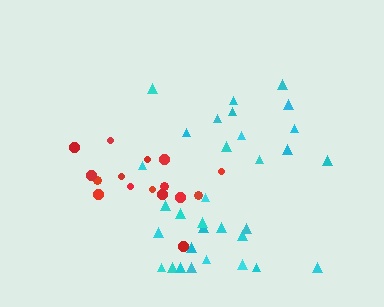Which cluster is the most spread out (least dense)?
Cyan.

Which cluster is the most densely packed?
Red.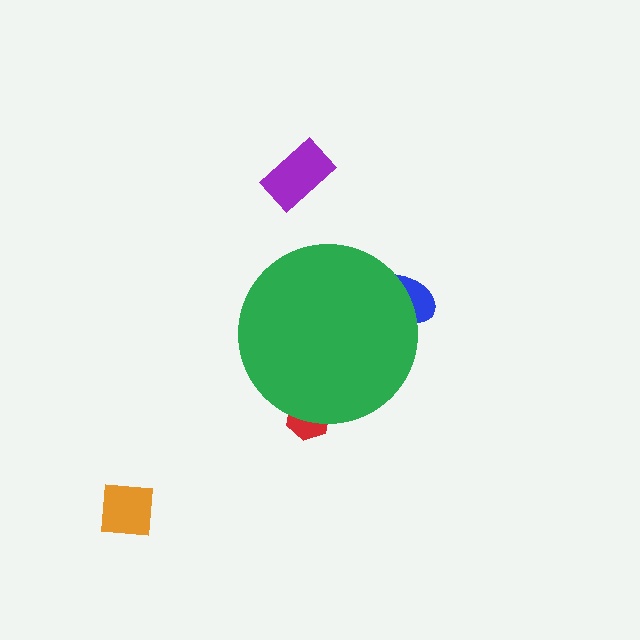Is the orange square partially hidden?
No, the orange square is fully visible.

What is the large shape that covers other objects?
A green circle.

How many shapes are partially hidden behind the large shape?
2 shapes are partially hidden.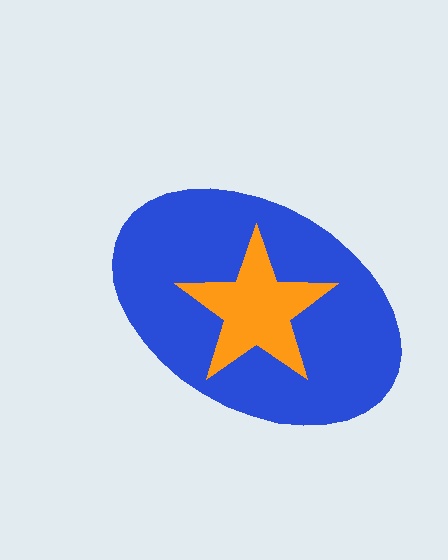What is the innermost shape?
The orange star.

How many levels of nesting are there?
2.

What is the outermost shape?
The blue ellipse.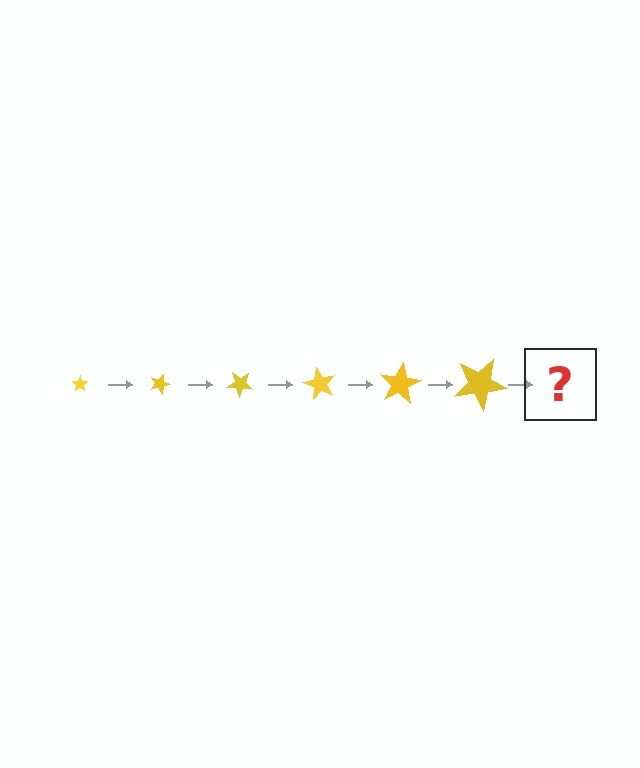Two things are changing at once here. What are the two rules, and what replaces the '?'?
The two rules are that the star grows larger each step and it rotates 20 degrees each step. The '?' should be a star, larger than the previous one and rotated 120 degrees from the start.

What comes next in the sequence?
The next element should be a star, larger than the previous one and rotated 120 degrees from the start.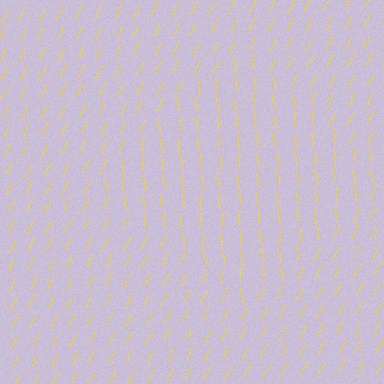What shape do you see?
I see a diamond.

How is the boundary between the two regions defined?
The boundary is defined purely by a change in line orientation (approximately 32 degrees difference). All lines are the same color and thickness.